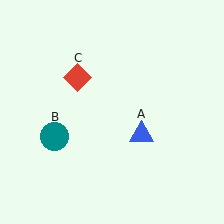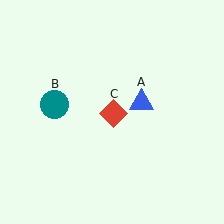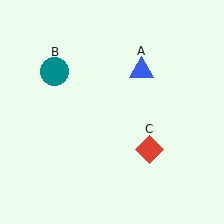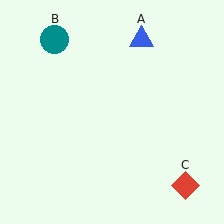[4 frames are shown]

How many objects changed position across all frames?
3 objects changed position: blue triangle (object A), teal circle (object B), red diamond (object C).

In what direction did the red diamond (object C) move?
The red diamond (object C) moved down and to the right.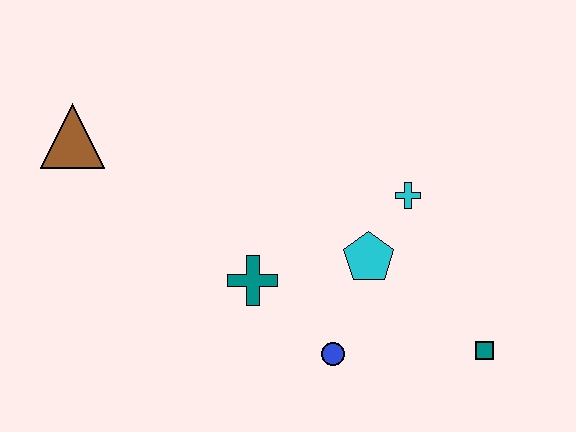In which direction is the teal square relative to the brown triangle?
The teal square is to the right of the brown triangle.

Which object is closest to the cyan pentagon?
The cyan cross is closest to the cyan pentagon.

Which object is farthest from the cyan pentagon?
The brown triangle is farthest from the cyan pentagon.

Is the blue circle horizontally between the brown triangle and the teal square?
Yes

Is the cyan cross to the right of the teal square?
No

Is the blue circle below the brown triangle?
Yes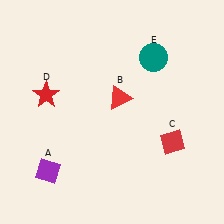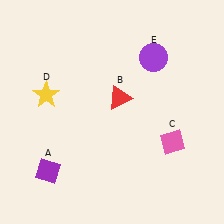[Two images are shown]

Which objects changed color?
C changed from red to pink. D changed from red to yellow. E changed from teal to purple.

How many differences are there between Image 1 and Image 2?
There are 3 differences between the two images.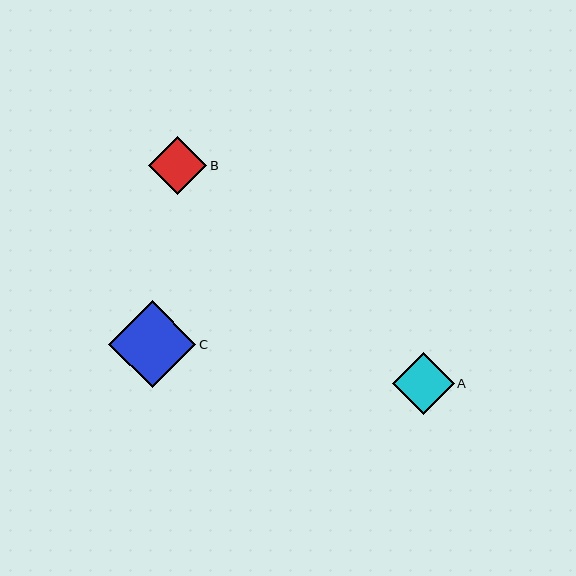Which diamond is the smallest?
Diamond B is the smallest with a size of approximately 59 pixels.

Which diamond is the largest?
Diamond C is the largest with a size of approximately 87 pixels.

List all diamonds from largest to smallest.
From largest to smallest: C, A, B.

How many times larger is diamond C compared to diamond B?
Diamond C is approximately 1.5 times the size of diamond B.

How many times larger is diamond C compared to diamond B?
Diamond C is approximately 1.5 times the size of diamond B.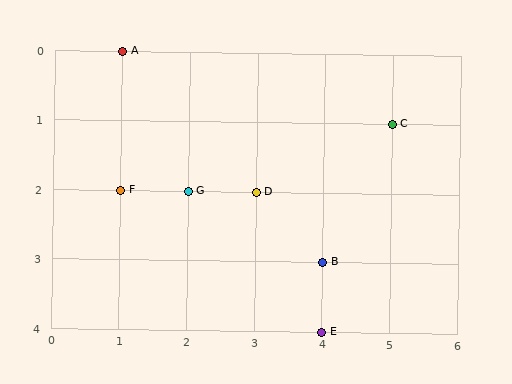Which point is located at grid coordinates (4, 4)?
Point E is at (4, 4).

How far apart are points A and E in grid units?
Points A and E are 3 columns and 4 rows apart (about 5.0 grid units diagonally).